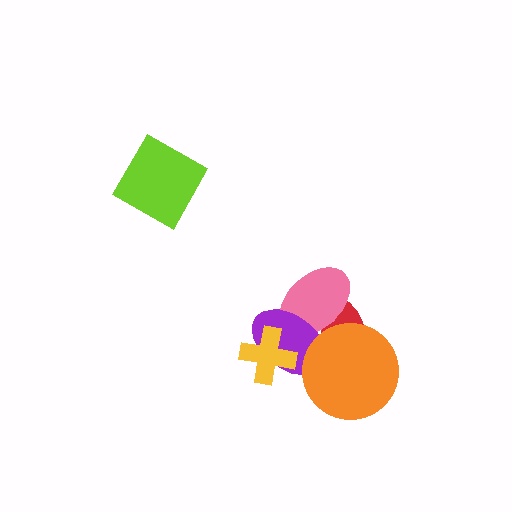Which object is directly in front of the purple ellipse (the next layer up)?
The yellow cross is directly in front of the purple ellipse.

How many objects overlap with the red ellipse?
3 objects overlap with the red ellipse.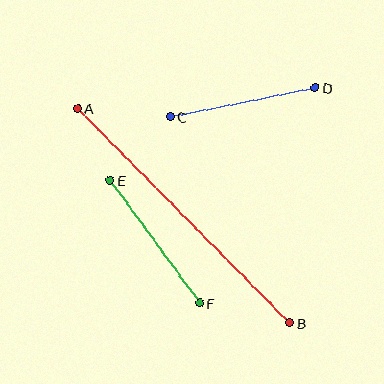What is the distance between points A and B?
The distance is approximately 301 pixels.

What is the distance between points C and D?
The distance is approximately 148 pixels.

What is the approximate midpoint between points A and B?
The midpoint is at approximately (184, 216) pixels.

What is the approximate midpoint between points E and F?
The midpoint is at approximately (155, 242) pixels.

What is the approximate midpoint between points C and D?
The midpoint is at approximately (243, 102) pixels.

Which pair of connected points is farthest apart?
Points A and B are farthest apart.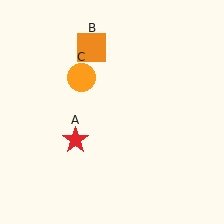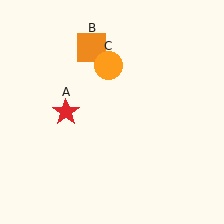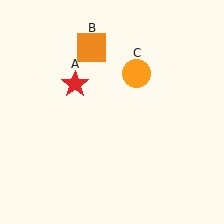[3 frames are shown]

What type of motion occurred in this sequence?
The red star (object A), orange circle (object C) rotated clockwise around the center of the scene.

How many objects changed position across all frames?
2 objects changed position: red star (object A), orange circle (object C).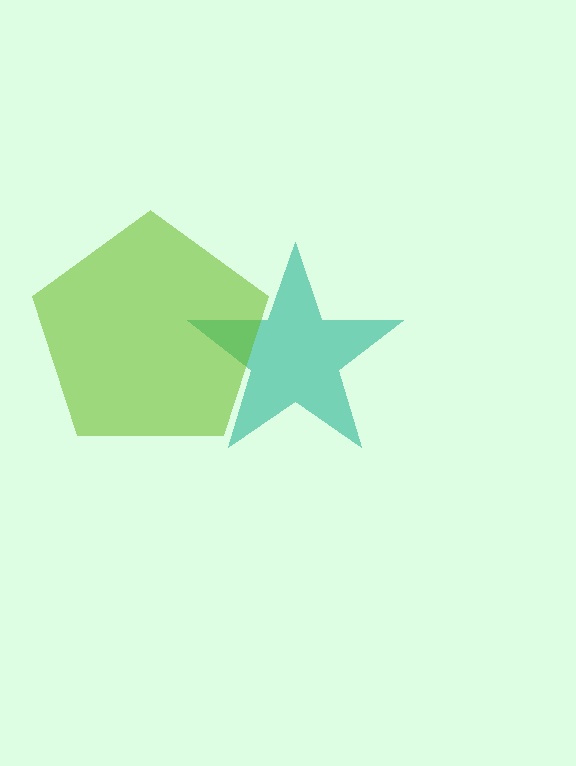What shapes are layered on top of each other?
The layered shapes are: a teal star, a lime pentagon.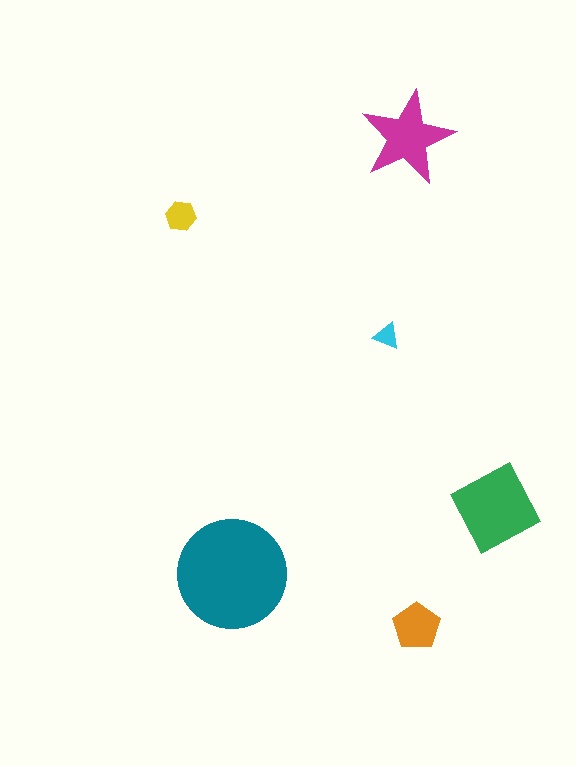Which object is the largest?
The teal circle.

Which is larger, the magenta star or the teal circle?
The teal circle.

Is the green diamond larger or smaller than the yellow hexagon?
Larger.